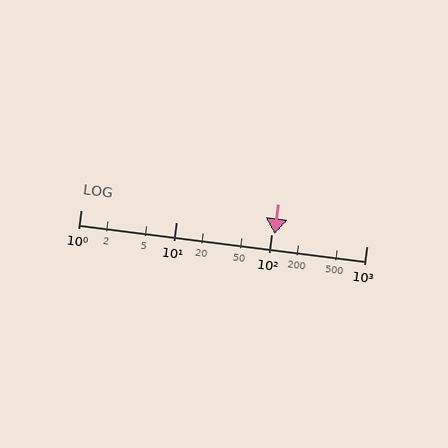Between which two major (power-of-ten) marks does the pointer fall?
The pointer is between 100 and 1000.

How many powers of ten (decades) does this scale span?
The scale spans 3 decades, from 1 to 1000.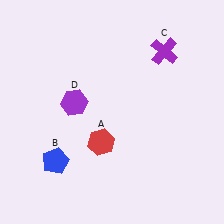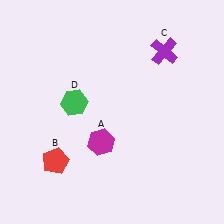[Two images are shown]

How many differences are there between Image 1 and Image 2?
There are 3 differences between the two images.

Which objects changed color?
A changed from red to magenta. B changed from blue to red. D changed from purple to green.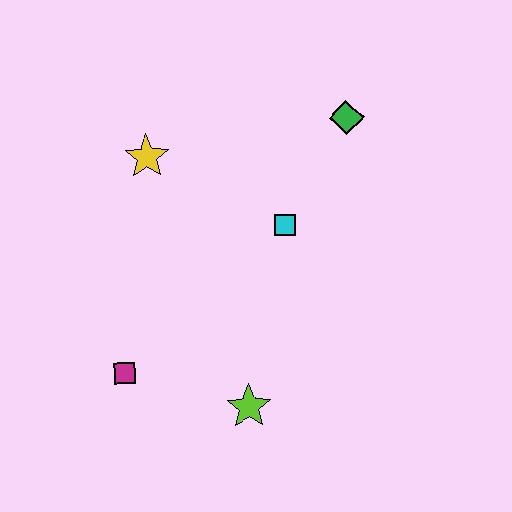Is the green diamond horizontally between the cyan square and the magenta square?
No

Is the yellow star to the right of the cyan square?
No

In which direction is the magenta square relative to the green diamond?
The magenta square is below the green diamond.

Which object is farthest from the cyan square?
The magenta square is farthest from the cyan square.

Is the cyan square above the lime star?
Yes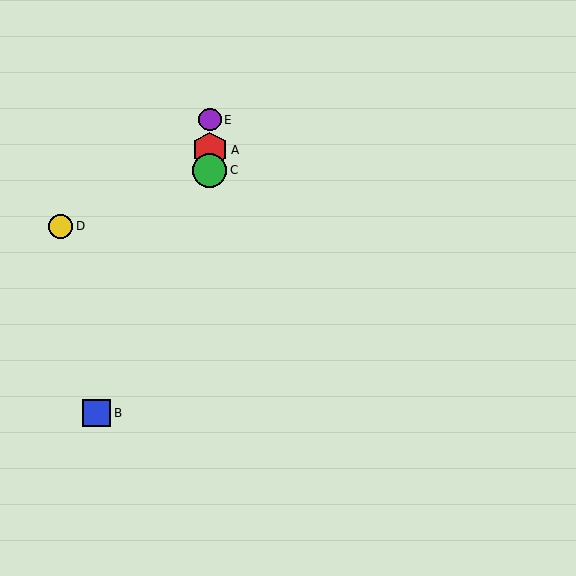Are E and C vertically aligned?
Yes, both are at x≈210.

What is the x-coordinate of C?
Object C is at x≈210.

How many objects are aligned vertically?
3 objects (A, C, E) are aligned vertically.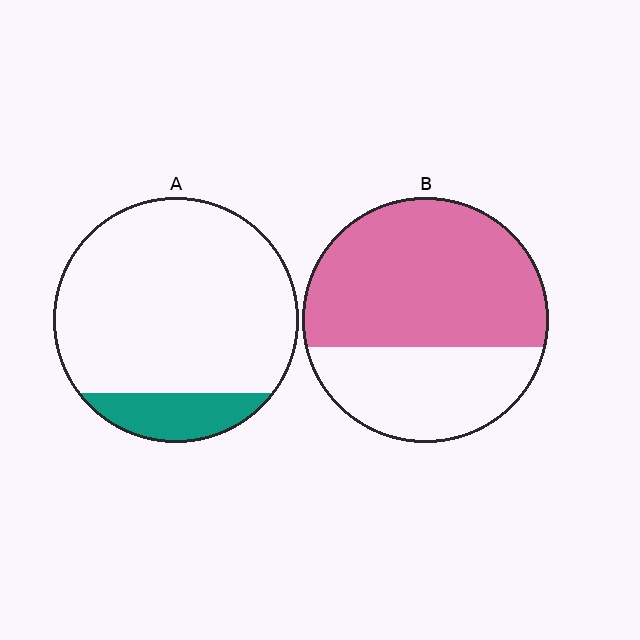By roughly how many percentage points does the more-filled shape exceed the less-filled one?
By roughly 50 percentage points (B over A).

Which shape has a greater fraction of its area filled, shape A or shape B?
Shape B.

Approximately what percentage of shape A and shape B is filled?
A is approximately 15% and B is approximately 65%.